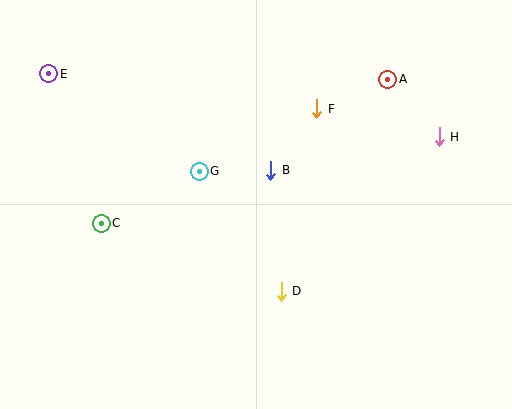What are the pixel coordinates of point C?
Point C is at (101, 223).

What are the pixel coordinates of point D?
Point D is at (281, 291).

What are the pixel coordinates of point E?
Point E is at (49, 74).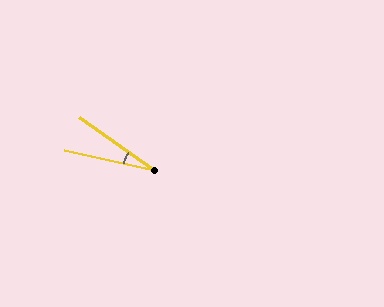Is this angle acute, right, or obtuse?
It is acute.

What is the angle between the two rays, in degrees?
Approximately 23 degrees.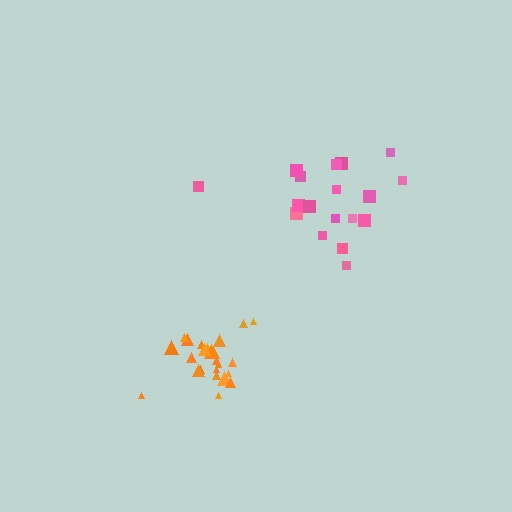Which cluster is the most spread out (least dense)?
Pink.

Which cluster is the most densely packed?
Orange.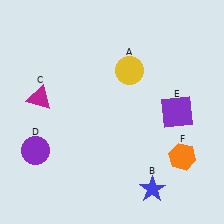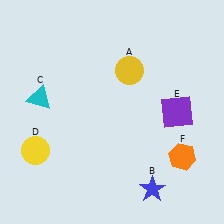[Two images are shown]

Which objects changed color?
C changed from magenta to cyan. D changed from purple to yellow.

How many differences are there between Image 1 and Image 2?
There are 2 differences between the two images.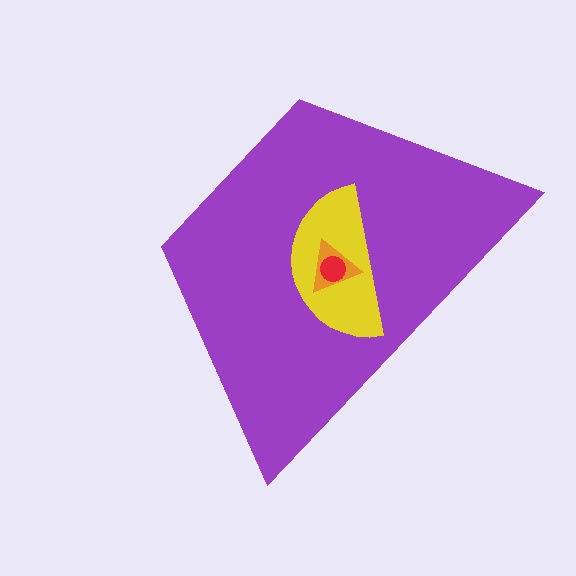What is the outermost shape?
The purple trapezoid.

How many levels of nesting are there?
4.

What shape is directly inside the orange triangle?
The red circle.